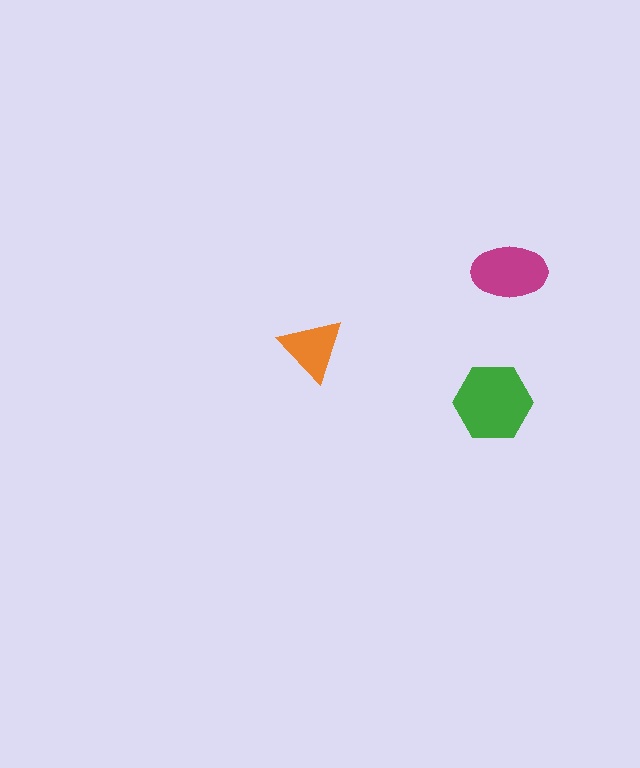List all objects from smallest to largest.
The orange triangle, the magenta ellipse, the green hexagon.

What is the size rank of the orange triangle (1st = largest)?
3rd.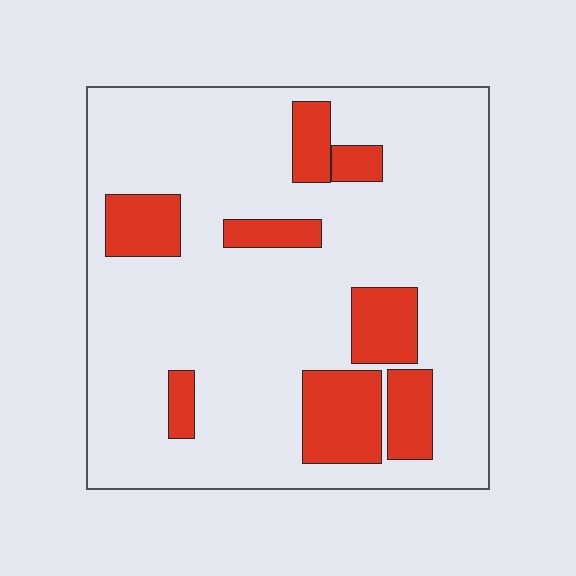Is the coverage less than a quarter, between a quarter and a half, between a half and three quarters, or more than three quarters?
Less than a quarter.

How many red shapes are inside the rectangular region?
8.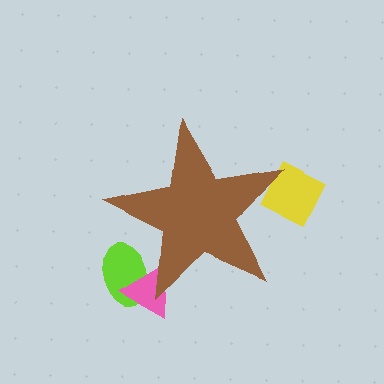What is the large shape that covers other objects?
A brown star.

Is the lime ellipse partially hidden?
Yes, the lime ellipse is partially hidden behind the brown star.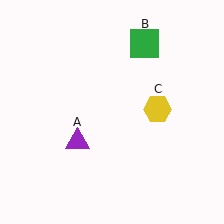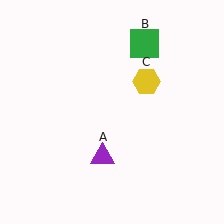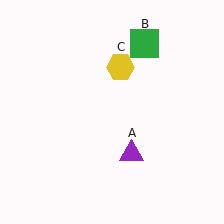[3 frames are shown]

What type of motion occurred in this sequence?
The purple triangle (object A), yellow hexagon (object C) rotated counterclockwise around the center of the scene.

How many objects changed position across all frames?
2 objects changed position: purple triangle (object A), yellow hexagon (object C).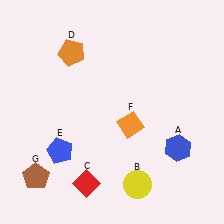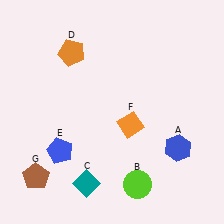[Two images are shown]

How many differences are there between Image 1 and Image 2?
There are 2 differences between the two images.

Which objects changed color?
B changed from yellow to lime. C changed from red to teal.